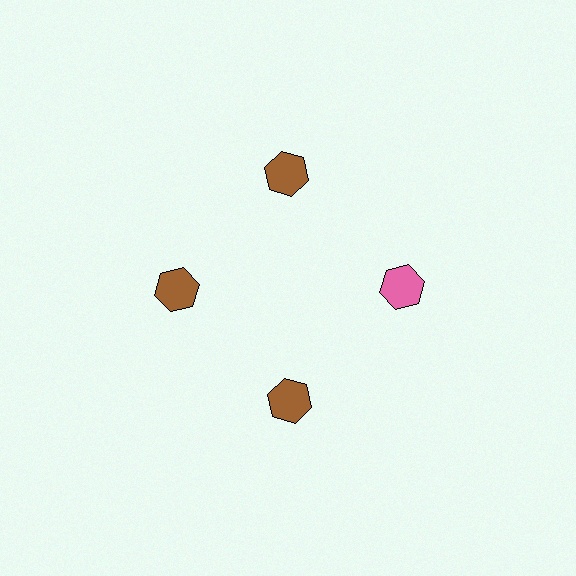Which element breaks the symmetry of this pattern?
The pink hexagon at roughly the 3 o'clock position breaks the symmetry. All other shapes are brown hexagons.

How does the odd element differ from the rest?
It has a different color: pink instead of brown.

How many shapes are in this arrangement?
There are 4 shapes arranged in a ring pattern.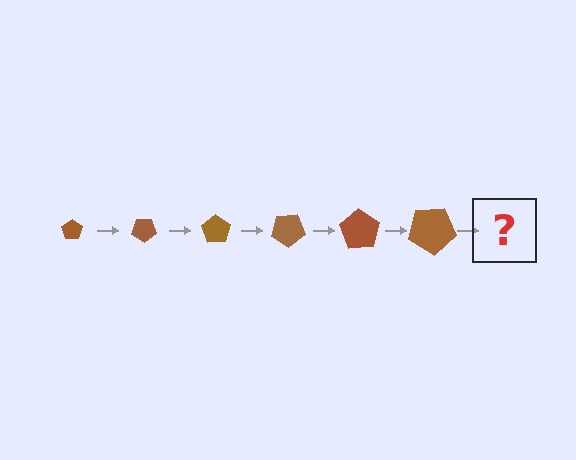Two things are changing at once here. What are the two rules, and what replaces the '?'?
The two rules are that the pentagon grows larger each step and it rotates 35 degrees each step. The '?' should be a pentagon, larger than the previous one and rotated 210 degrees from the start.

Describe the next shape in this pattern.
It should be a pentagon, larger than the previous one and rotated 210 degrees from the start.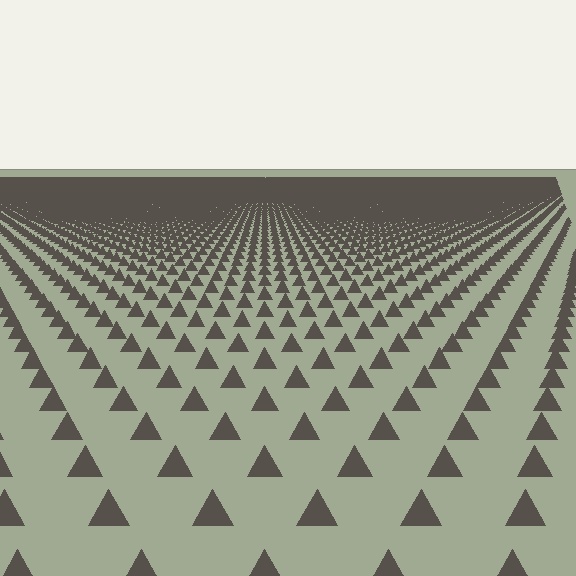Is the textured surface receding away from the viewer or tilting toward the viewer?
The surface is receding away from the viewer. Texture elements get smaller and denser toward the top.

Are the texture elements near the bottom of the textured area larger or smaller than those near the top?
Larger. Near the bottom, elements are closer to the viewer and appear at a bigger on-screen size.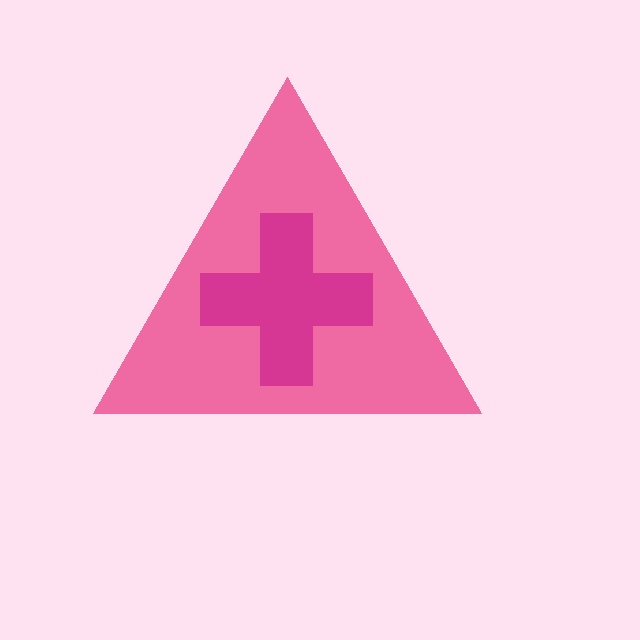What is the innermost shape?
The magenta cross.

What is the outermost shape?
The pink triangle.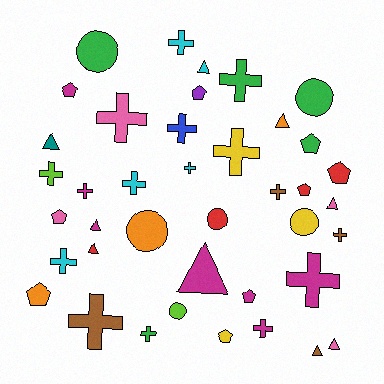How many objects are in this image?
There are 40 objects.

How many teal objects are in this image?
There is 1 teal object.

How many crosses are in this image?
There are 16 crosses.